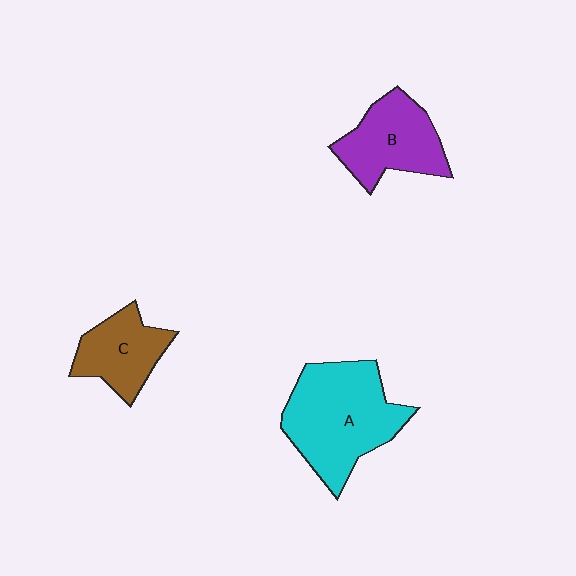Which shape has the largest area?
Shape A (cyan).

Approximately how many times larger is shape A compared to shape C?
Approximately 1.8 times.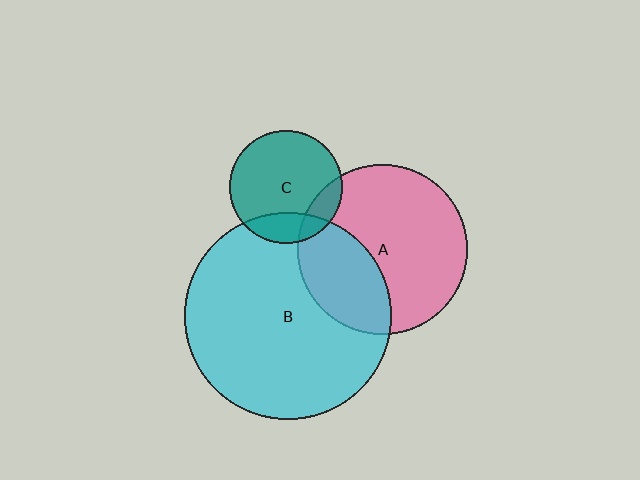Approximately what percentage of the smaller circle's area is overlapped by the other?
Approximately 35%.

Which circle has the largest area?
Circle B (cyan).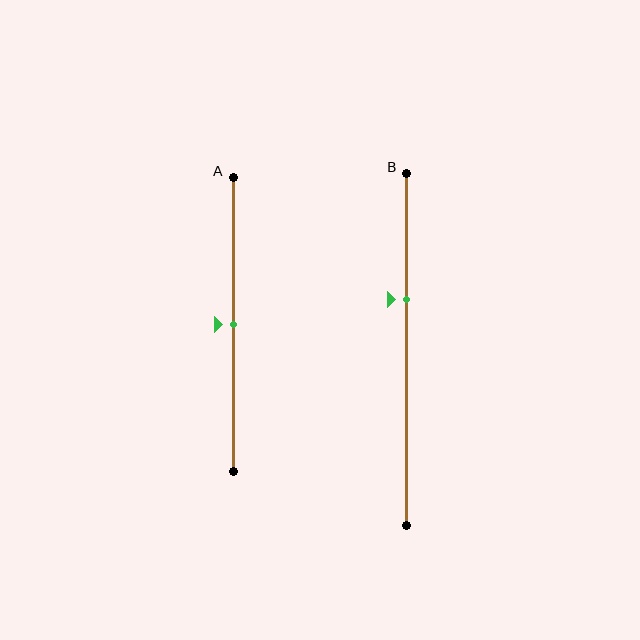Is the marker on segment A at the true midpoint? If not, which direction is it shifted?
Yes, the marker on segment A is at the true midpoint.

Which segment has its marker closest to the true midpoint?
Segment A has its marker closest to the true midpoint.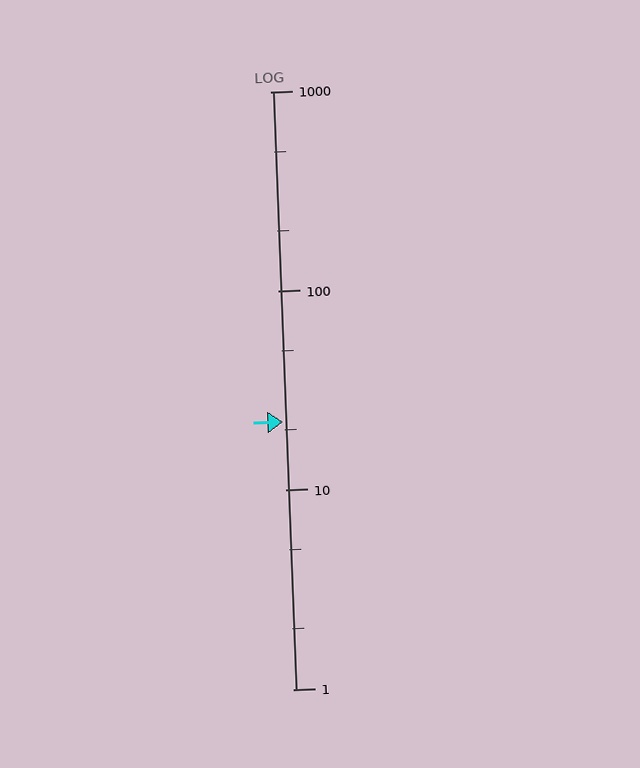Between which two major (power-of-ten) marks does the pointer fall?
The pointer is between 10 and 100.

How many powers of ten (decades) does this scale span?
The scale spans 3 decades, from 1 to 1000.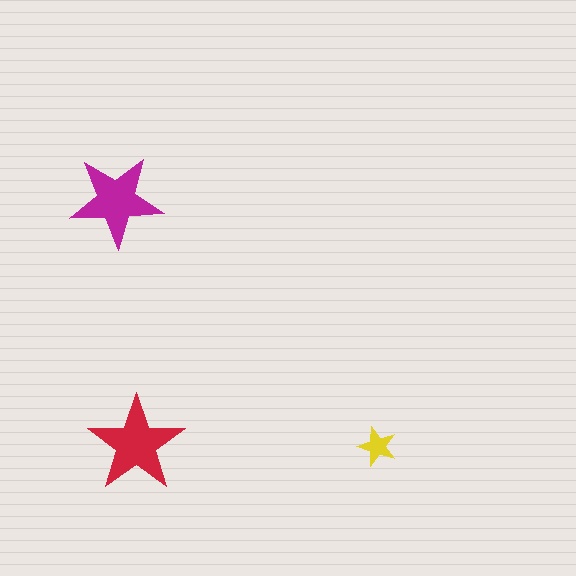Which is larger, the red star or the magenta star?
The red one.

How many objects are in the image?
There are 3 objects in the image.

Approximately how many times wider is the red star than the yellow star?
About 2.5 times wider.